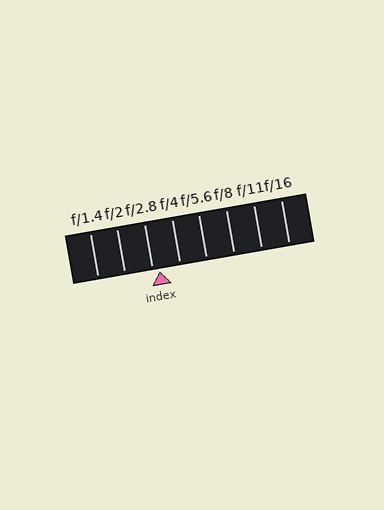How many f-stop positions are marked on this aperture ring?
There are 8 f-stop positions marked.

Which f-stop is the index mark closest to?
The index mark is closest to f/2.8.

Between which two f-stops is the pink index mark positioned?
The index mark is between f/2.8 and f/4.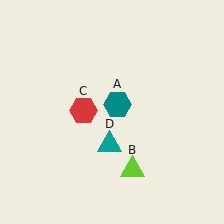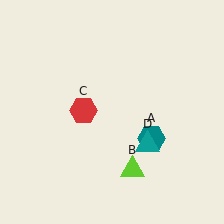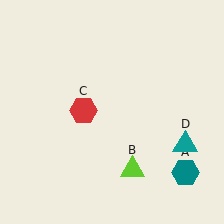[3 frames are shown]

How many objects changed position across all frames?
2 objects changed position: teal hexagon (object A), teal triangle (object D).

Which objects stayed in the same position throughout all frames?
Lime triangle (object B) and red hexagon (object C) remained stationary.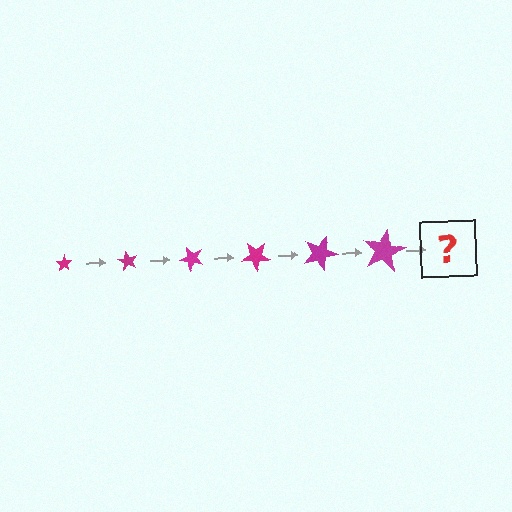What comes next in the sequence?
The next element should be a star, larger than the previous one and rotated 360 degrees from the start.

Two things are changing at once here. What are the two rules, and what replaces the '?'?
The two rules are that the star grows larger each step and it rotates 60 degrees each step. The '?' should be a star, larger than the previous one and rotated 360 degrees from the start.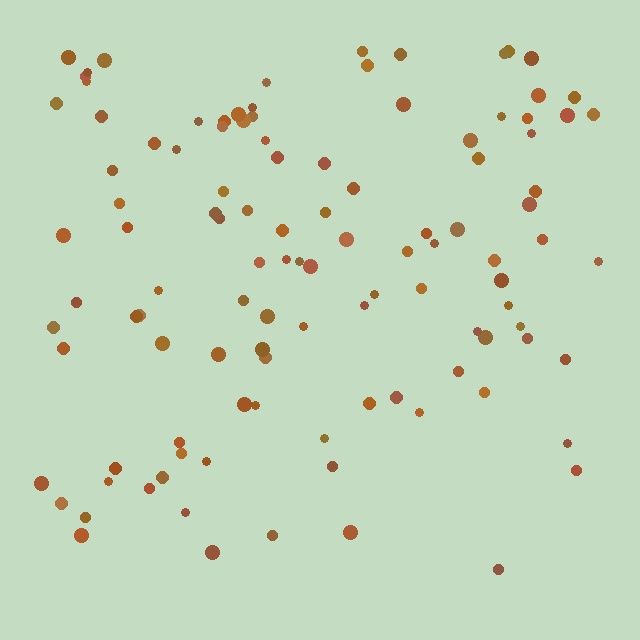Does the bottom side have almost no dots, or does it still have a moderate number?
Still a moderate number, just noticeably fewer than the top.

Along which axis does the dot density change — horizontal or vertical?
Vertical.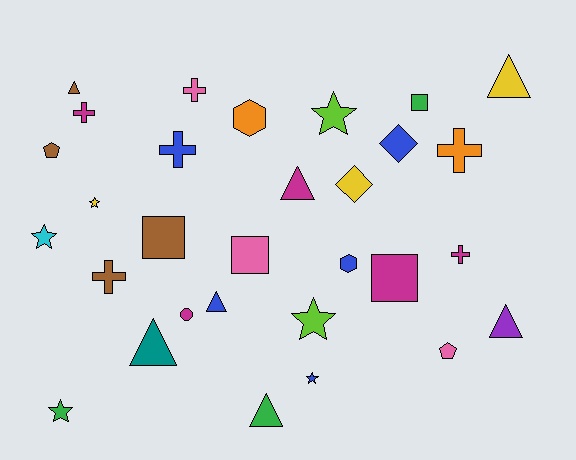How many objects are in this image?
There are 30 objects.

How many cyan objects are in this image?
There is 1 cyan object.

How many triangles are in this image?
There are 7 triangles.